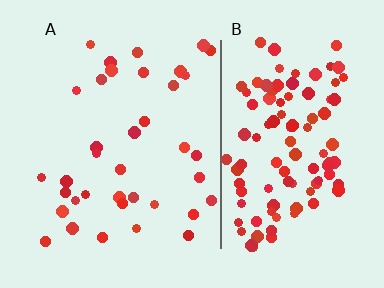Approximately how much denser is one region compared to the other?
Approximately 2.9× — region B over region A.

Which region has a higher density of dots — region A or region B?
B (the right).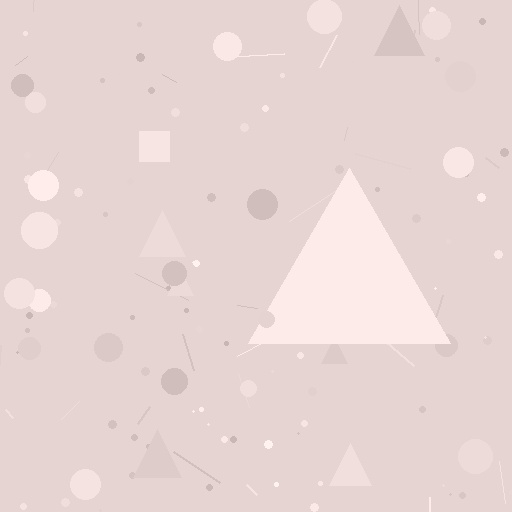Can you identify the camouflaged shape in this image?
The camouflaged shape is a triangle.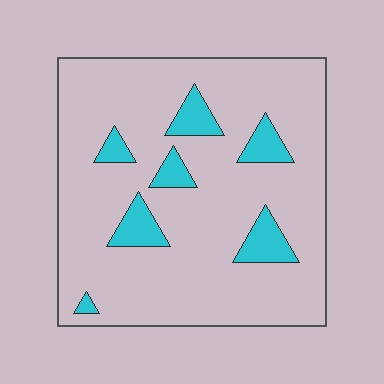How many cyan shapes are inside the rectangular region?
7.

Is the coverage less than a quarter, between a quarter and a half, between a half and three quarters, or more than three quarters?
Less than a quarter.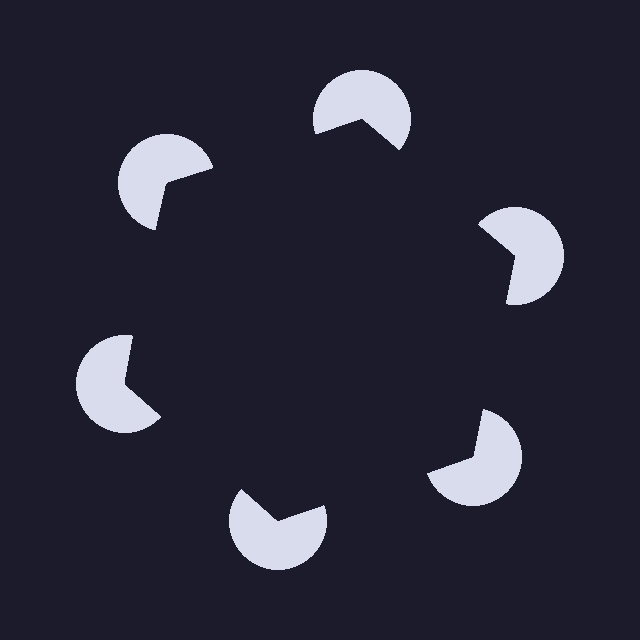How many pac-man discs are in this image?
There are 6 — one at each vertex of the illusory hexagon.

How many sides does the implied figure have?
6 sides.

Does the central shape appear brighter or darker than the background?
It typically appears slightly darker than the background, even though no actual brightness change is drawn.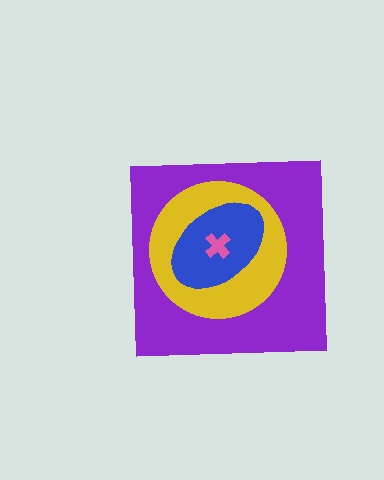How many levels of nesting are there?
4.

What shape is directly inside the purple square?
The yellow circle.